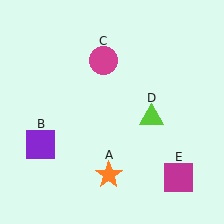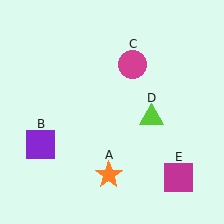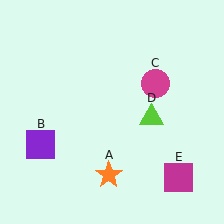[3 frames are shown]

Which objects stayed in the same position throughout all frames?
Orange star (object A) and purple square (object B) and lime triangle (object D) and magenta square (object E) remained stationary.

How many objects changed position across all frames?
1 object changed position: magenta circle (object C).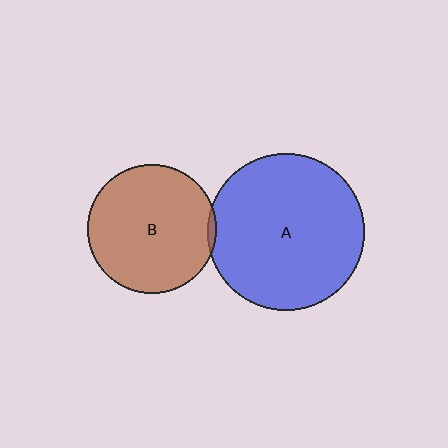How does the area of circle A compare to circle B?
Approximately 1.5 times.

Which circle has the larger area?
Circle A (blue).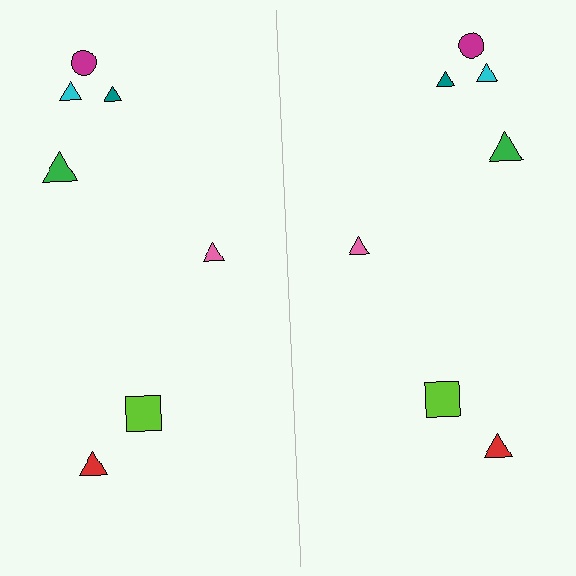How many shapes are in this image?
There are 14 shapes in this image.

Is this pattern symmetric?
Yes, this pattern has bilateral (reflection) symmetry.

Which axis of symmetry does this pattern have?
The pattern has a vertical axis of symmetry running through the center of the image.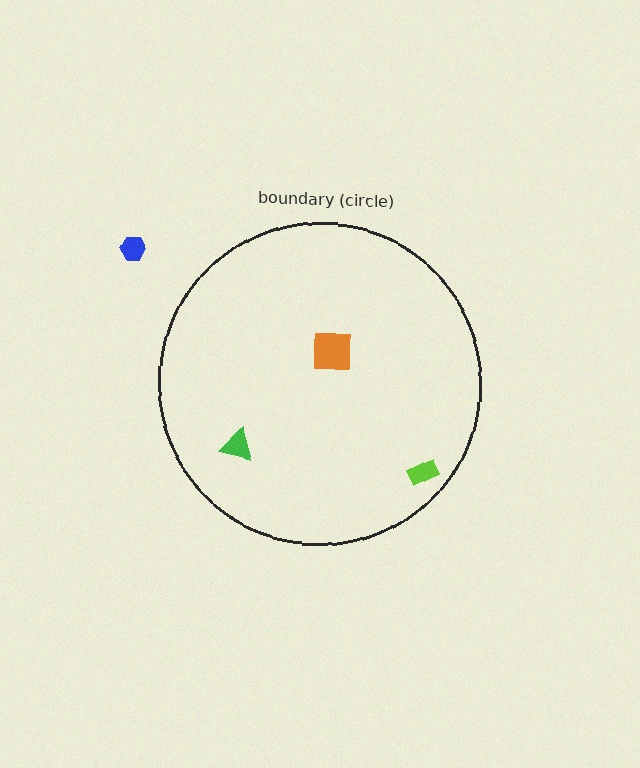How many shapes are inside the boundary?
3 inside, 1 outside.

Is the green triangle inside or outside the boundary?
Inside.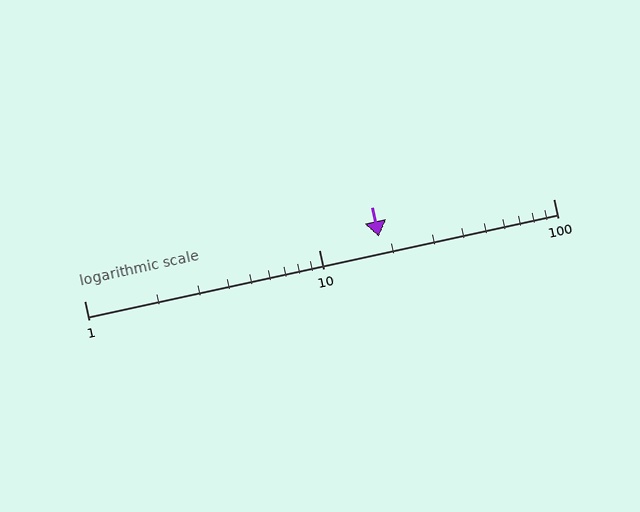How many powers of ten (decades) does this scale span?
The scale spans 2 decades, from 1 to 100.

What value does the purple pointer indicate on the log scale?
The pointer indicates approximately 18.